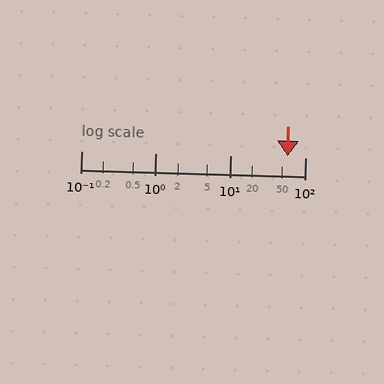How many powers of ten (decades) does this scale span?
The scale spans 3 decades, from 0.1 to 100.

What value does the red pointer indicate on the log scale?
The pointer indicates approximately 59.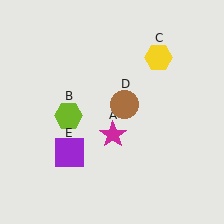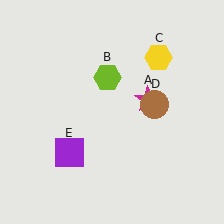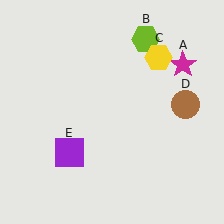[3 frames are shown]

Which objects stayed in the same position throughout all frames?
Yellow hexagon (object C) and purple square (object E) remained stationary.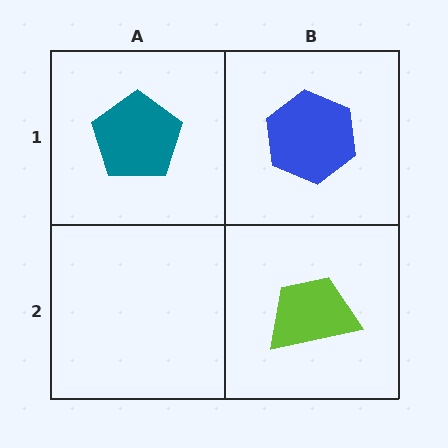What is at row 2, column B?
A lime trapezoid.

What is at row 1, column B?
A blue hexagon.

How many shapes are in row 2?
1 shape.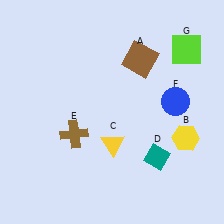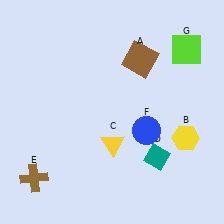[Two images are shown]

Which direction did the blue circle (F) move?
The blue circle (F) moved left.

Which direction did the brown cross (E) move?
The brown cross (E) moved down.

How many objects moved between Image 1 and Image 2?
2 objects moved between the two images.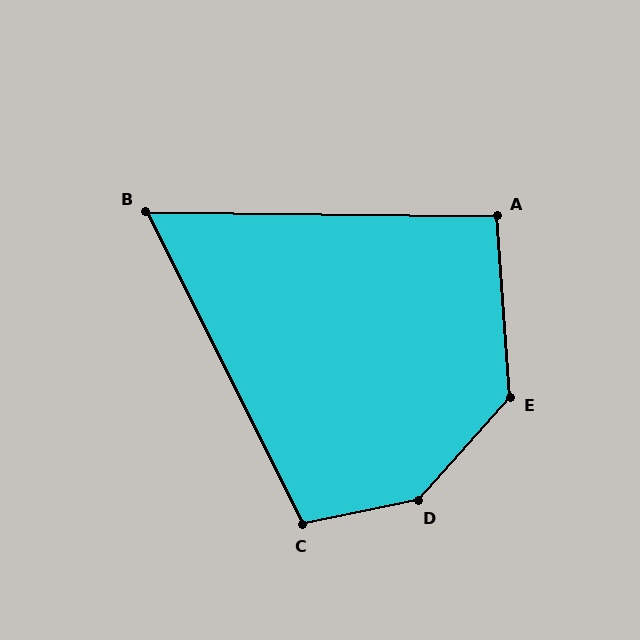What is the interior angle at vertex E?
Approximately 134 degrees (obtuse).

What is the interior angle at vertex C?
Approximately 105 degrees (obtuse).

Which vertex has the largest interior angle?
D, at approximately 144 degrees.